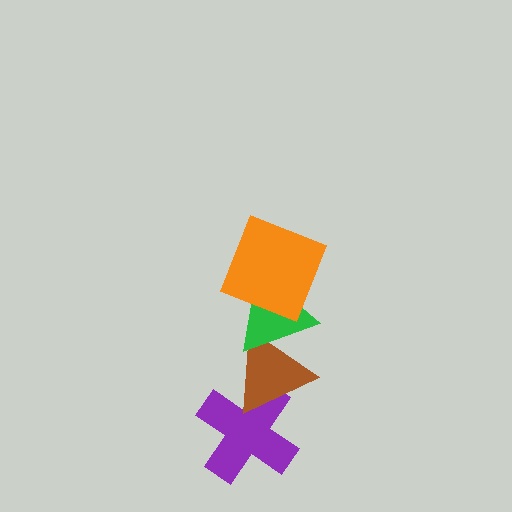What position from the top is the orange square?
The orange square is 1st from the top.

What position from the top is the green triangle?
The green triangle is 2nd from the top.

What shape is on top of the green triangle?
The orange square is on top of the green triangle.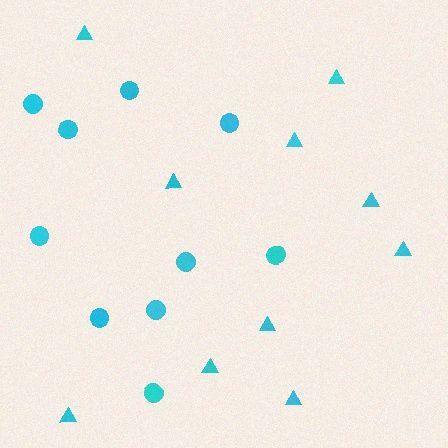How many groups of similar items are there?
There are 2 groups: one group of circles (10) and one group of triangles (10).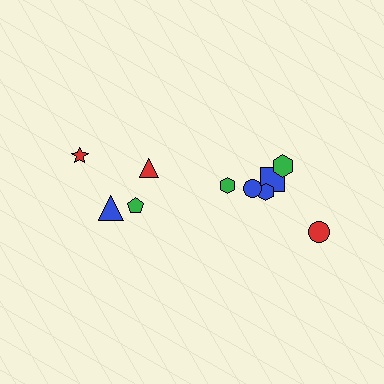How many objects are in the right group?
There are 6 objects.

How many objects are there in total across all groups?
There are 10 objects.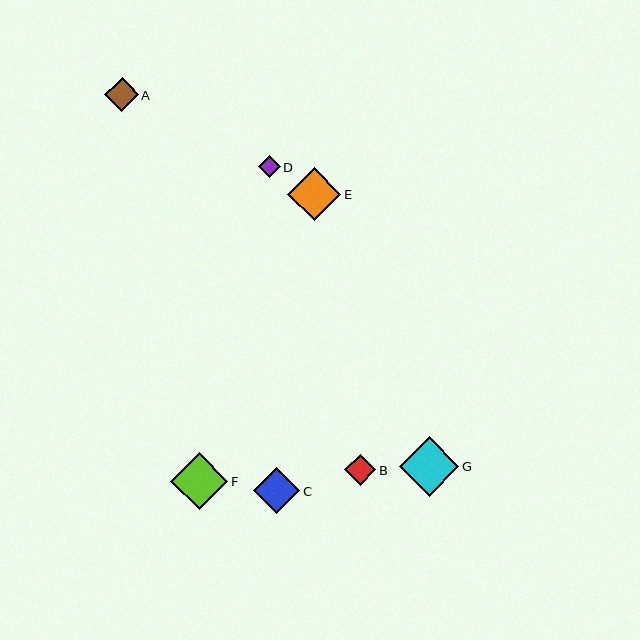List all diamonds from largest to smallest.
From largest to smallest: G, F, E, C, A, B, D.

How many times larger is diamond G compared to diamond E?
Diamond G is approximately 1.1 times the size of diamond E.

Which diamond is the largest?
Diamond G is the largest with a size of approximately 60 pixels.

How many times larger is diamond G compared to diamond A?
Diamond G is approximately 1.7 times the size of diamond A.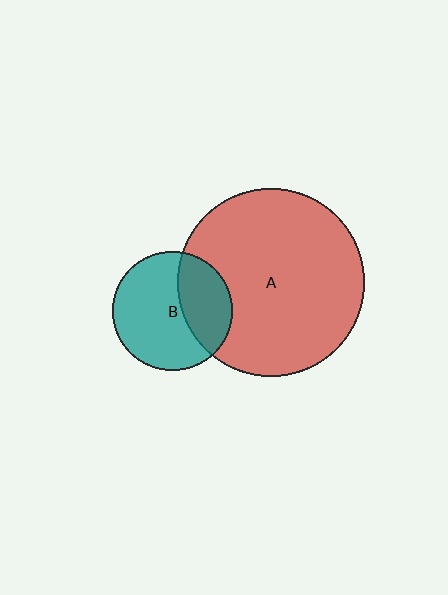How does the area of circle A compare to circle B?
Approximately 2.4 times.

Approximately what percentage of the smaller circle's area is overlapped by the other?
Approximately 35%.